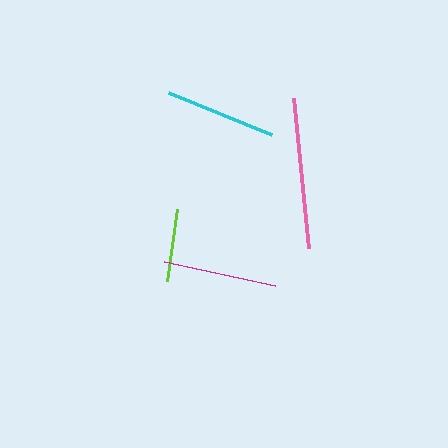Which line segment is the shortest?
The lime line is the shortest at approximately 73 pixels.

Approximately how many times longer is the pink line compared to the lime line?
The pink line is approximately 2.1 times the length of the lime line.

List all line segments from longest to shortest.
From longest to shortest: pink, magenta, cyan, lime.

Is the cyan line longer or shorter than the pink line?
The pink line is longer than the cyan line.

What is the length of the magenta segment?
The magenta segment is approximately 114 pixels long.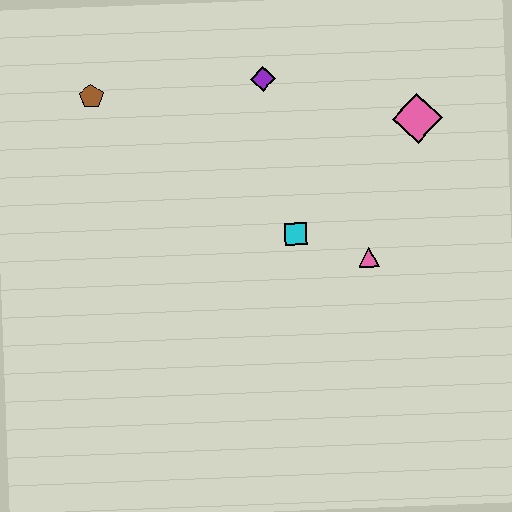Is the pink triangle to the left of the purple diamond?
No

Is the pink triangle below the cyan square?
Yes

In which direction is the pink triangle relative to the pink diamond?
The pink triangle is below the pink diamond.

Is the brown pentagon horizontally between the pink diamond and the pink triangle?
No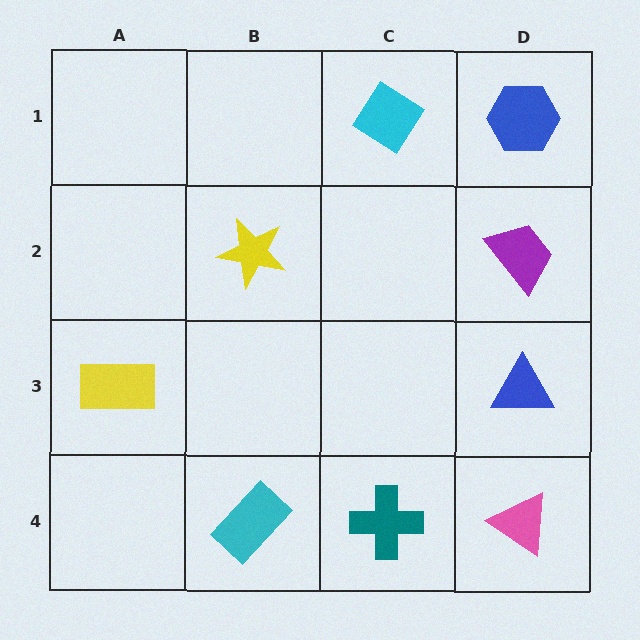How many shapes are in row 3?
2 shapes.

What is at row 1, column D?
A blue hexagon.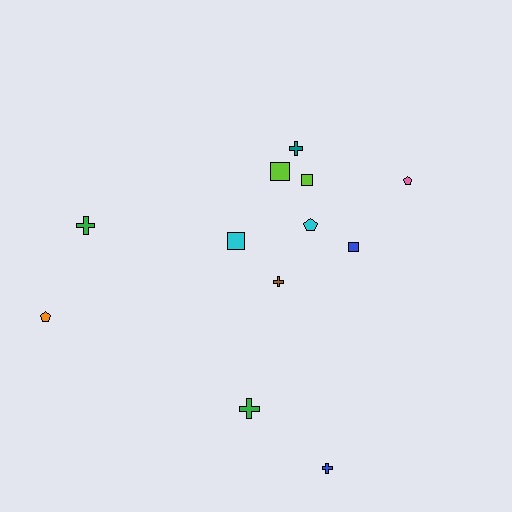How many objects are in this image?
There are 12 objects.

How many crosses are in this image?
There are 5 crosses.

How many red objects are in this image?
There are no red objects.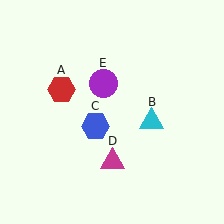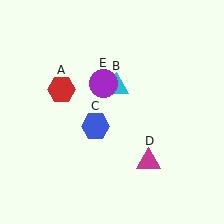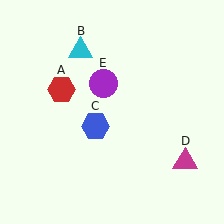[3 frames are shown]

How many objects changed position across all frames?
2 objects changed position: cyan triangle (object B), magenta triangle (object D).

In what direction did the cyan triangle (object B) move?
The cyan triangle (object B) moved up and to the left.